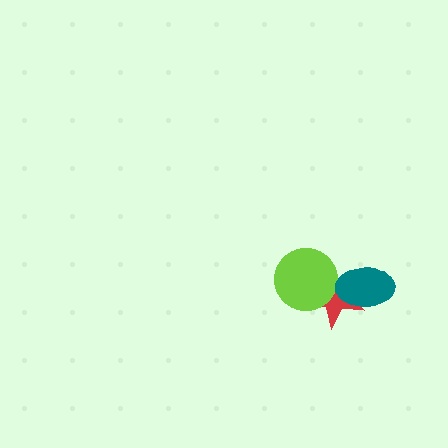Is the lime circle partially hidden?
No, no other shape covers it.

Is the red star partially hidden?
Yes, it is partially covered by another shape.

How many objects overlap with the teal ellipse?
1 object overlaps with the teal ellipse.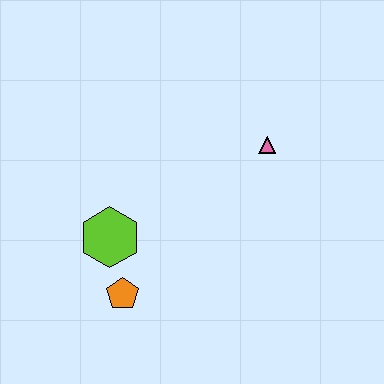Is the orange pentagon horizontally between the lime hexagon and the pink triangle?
Yes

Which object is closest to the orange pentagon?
The lime hexagon is closest to the orange pentagon.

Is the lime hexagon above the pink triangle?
No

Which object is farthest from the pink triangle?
The orange pentagon is farthest from the pink triangle.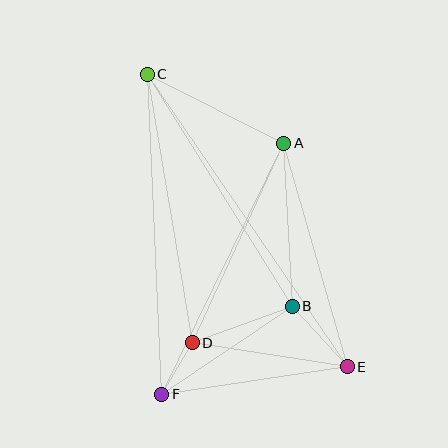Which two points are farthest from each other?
Points C and E are farthest from each other.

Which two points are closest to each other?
Points D and F are closest to each other.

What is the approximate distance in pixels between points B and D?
The distance between B and D is approximately 106 pixels.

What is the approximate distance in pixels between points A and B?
The distance between A and B is approximately 163 pixels.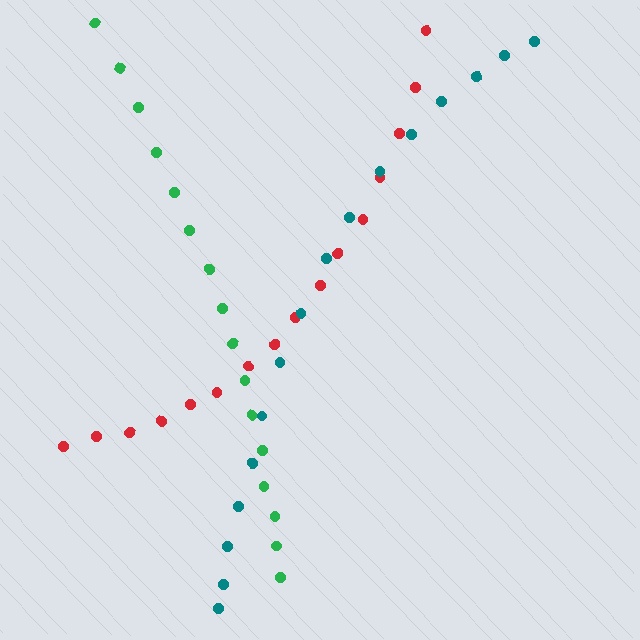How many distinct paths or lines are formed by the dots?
There are 3 distinct paths.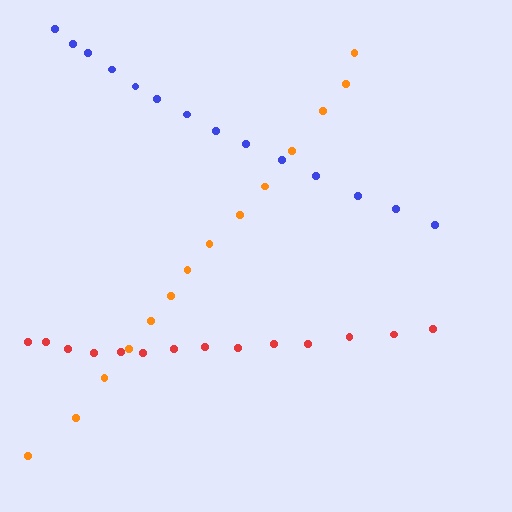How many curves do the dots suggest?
There are 3 distinct paths.